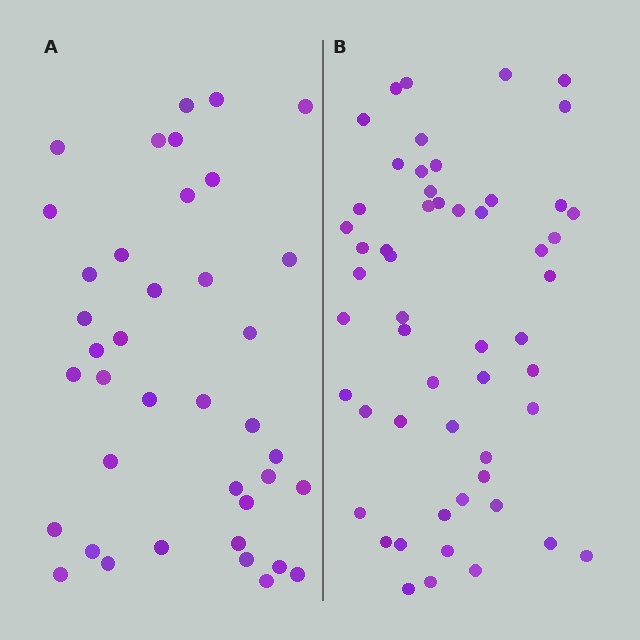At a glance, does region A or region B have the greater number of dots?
Region B (the right region) has more dots.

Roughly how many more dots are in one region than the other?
Region B has approximately 15 more dots than region A.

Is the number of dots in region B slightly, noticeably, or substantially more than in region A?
Region B has noticeably more, but not dramatically so. The ratio is roughly 1.4 to 1.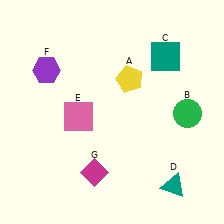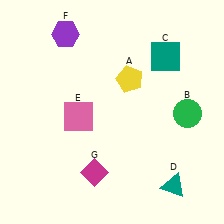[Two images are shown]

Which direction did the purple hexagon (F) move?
The purple hexagon (F) moved up.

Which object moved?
The purple hexagon (F) moved up.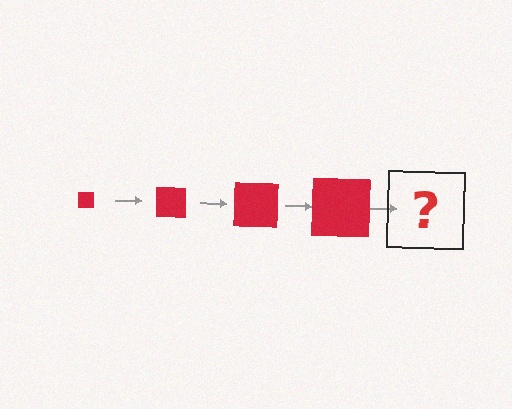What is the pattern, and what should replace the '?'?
The pattern is that the square gets progressively larger each step. The '?' should be a red square, larger than the previous one.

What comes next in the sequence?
The next element should be a red square, larger than the previous one.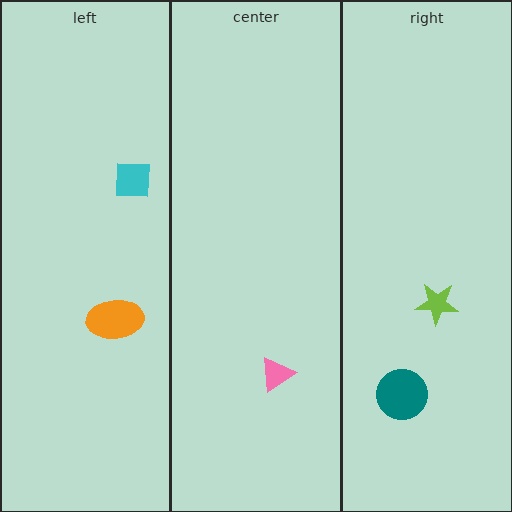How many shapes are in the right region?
2.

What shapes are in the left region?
The orange ellipse, the cyan square.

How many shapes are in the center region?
1.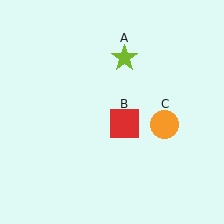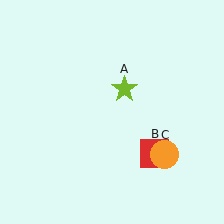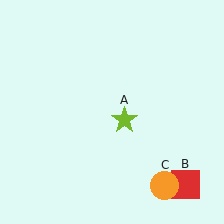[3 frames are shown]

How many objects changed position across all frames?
3 objects changed position: lime star (object A), red square (object B), orange circle (object C).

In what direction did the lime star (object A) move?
The lime star (object A) moved down.